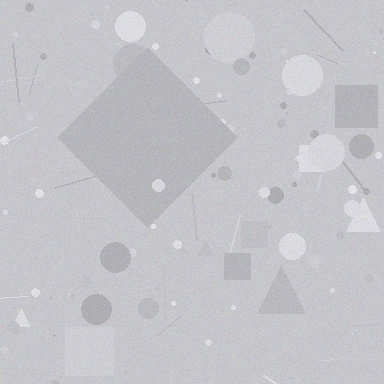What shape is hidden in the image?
A diamond is hidden in the image.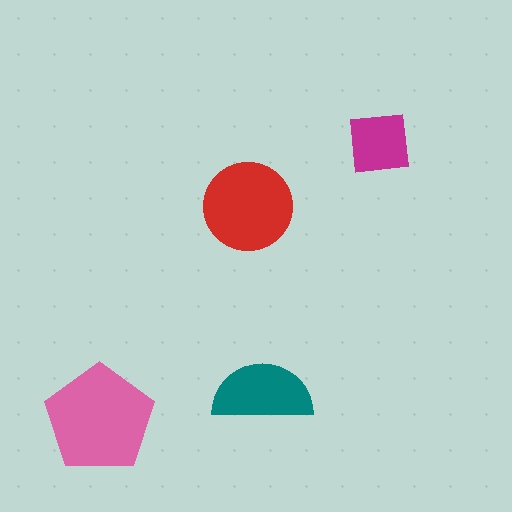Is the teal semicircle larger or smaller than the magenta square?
Larger.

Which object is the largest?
The pink pentagon.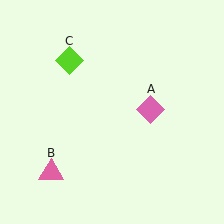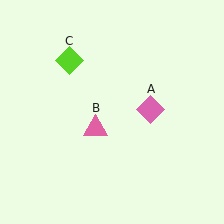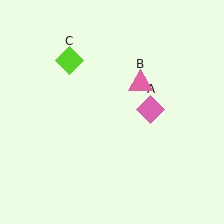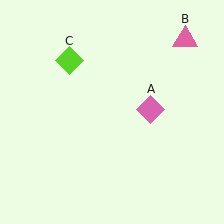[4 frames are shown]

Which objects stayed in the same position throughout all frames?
Pink diamond (object A) and lime diamond (object C) remained stationary.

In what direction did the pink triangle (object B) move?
The pink triangle (object B) moved up and to the right.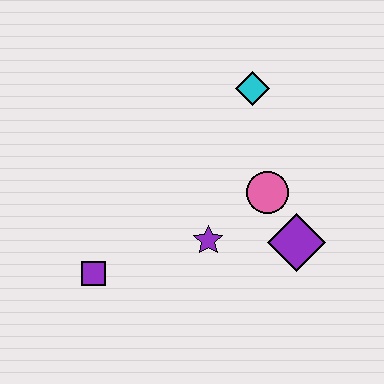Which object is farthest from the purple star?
The cyan diamond is farthest from the purple star.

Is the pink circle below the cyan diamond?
Yes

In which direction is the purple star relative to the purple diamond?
The purple star is to the left of the purple diamond.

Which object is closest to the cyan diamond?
The pink circle is closest to the cyan diamond.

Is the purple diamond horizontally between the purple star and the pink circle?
No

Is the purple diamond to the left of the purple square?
No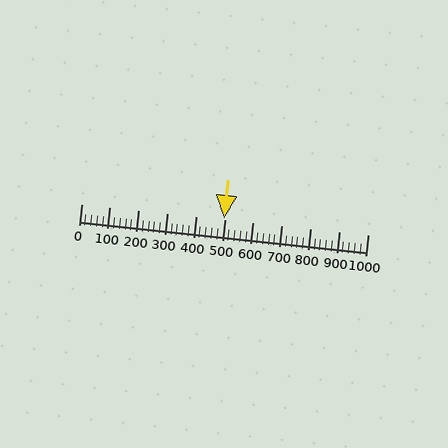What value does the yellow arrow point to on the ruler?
The yellow arrow points to approximately 500.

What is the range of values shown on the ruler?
The ruler shows values from 0 to 1000.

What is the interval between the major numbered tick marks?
The major tick marks are spaced 100 units apart.